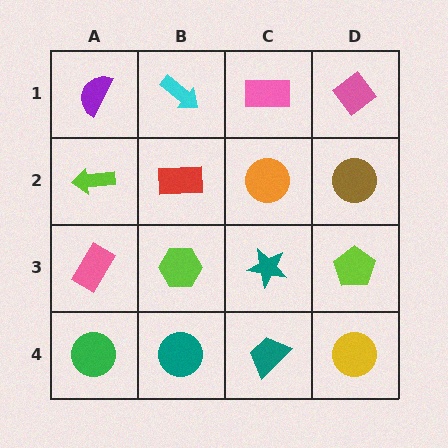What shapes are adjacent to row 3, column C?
An orange circle (row 2, column C), a teal trapezoid (row 4, column C), a lime hexagon (row 3, column B), a lime pentagon (row 3, column D).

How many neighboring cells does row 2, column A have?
3.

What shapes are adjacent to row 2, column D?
A pink diamond (row 1, column D), a lime pentagon (row 3, column D), an orange circle (row 2, column C).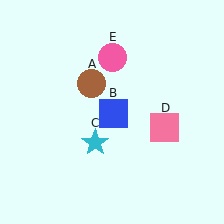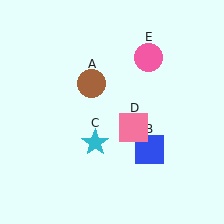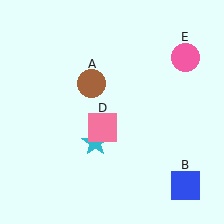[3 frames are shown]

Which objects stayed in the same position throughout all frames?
Brown circle (object A) and cyan star (object C) remained stationary.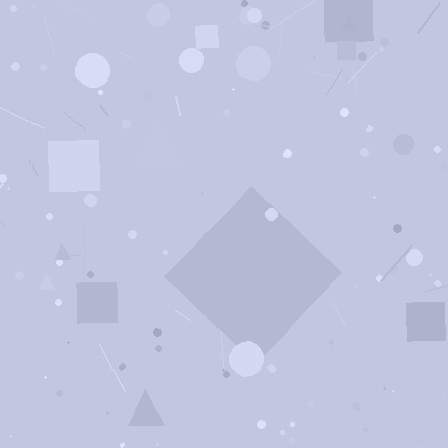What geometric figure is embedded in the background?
A diamond is embedded in the background.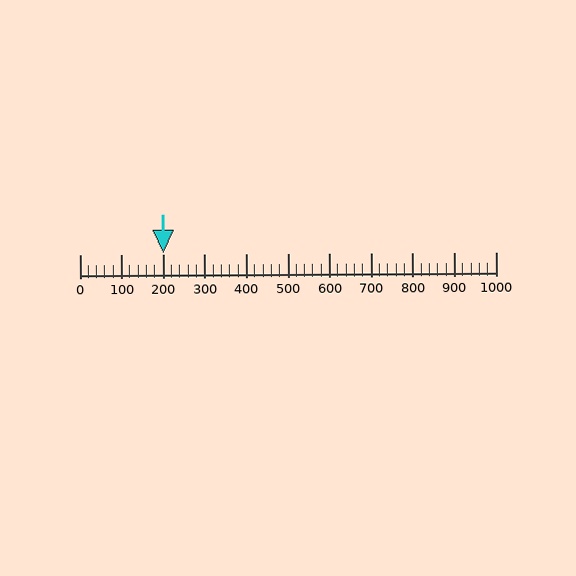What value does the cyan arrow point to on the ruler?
The cyan arrow points to approximately 200.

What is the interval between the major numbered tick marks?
The major tick marks are spaced 100 units apart.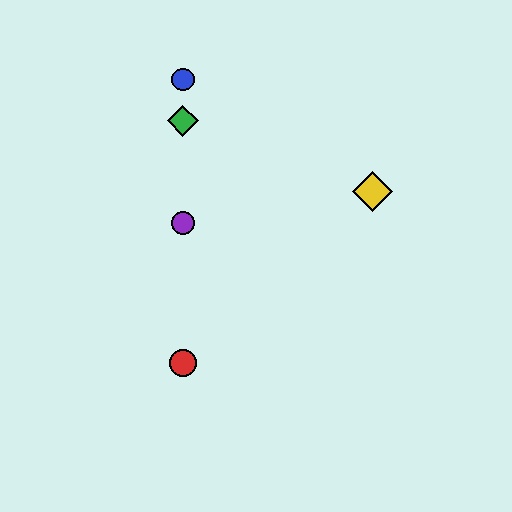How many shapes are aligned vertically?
4 shapes (the red circle, the blue circle, the green diamond, the purple circle) are aligned vertically.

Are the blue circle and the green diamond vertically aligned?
Yes, both are at x≈183.